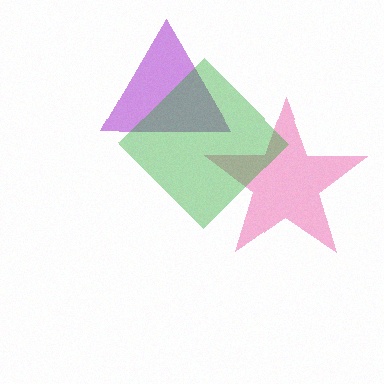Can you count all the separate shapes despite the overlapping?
Yes, there are 3 separate shapes.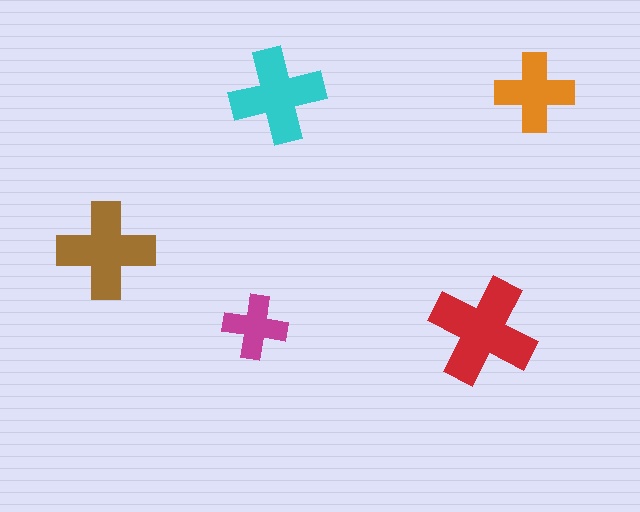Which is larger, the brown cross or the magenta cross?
The brown one.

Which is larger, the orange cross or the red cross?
The red one.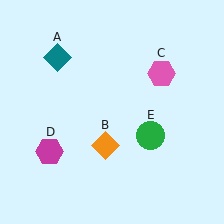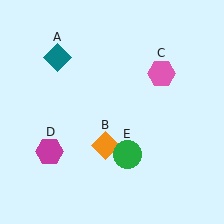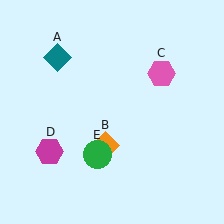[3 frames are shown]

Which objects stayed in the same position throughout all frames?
Teal diamond (object A) and orange diamond (object B) and pink hexagon (object C) and magenta hexagon (object D) remained stationary.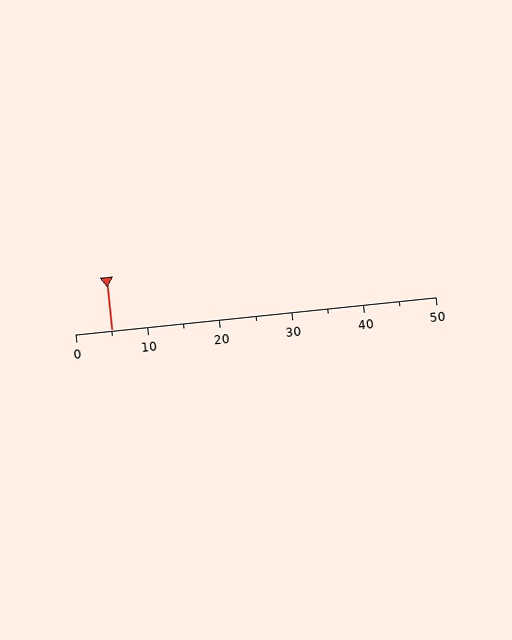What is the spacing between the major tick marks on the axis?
The major ticks are spaced 10 apart.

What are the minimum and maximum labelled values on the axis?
The axis runs from 0 to 50.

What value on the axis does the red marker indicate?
The marker indicates approximately 5.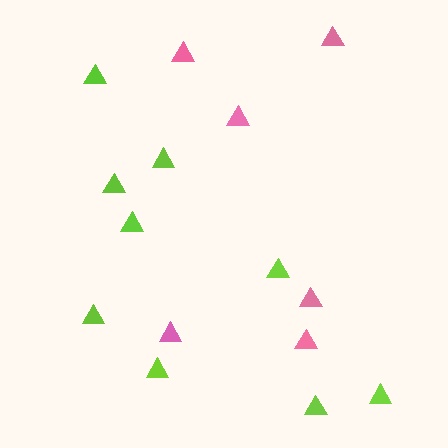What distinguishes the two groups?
There are 2 groups: one group of lime triangles (9) and one group of pink triangles (6).